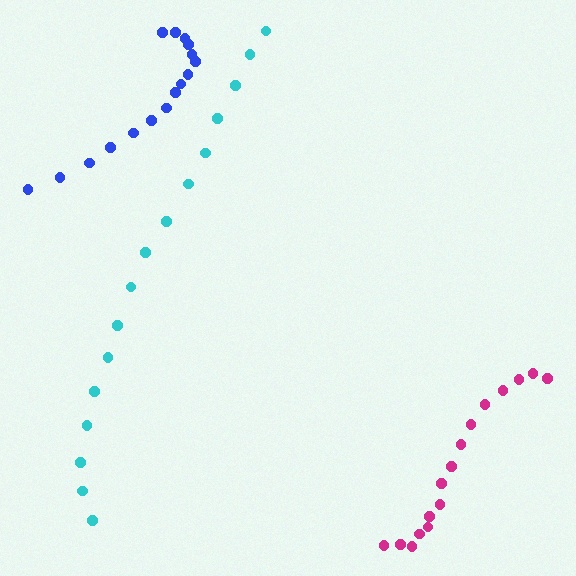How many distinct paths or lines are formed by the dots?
There are 3 distinct paths.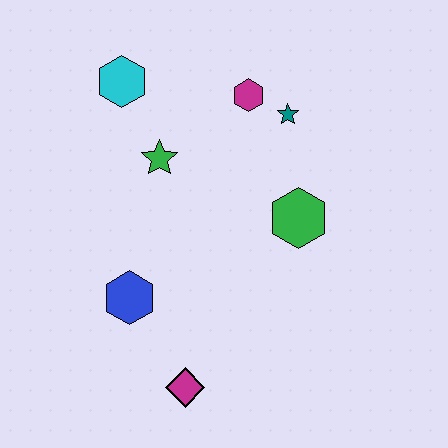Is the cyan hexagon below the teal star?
No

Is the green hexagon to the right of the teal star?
Yes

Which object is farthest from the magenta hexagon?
The magenta diamond is farthest from the magenta hexagon.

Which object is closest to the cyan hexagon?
The green star is closest to the cyan hexagon.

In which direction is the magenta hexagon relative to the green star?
The magenta hexagon is to the right of the green star.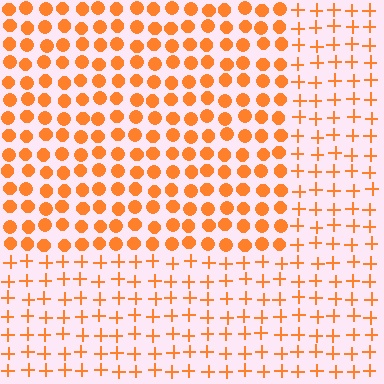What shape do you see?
I see a rectangle.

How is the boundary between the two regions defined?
The boundary is defined by a change in element shape: circles inside vs. plus signs outside. All elements share the same color and spacing.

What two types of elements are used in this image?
The image uses circles inside the rectangle region and plus signs outside it.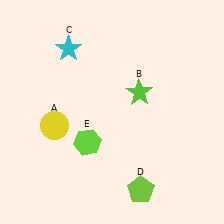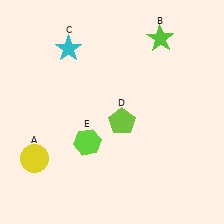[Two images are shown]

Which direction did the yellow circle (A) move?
The yellow circle (A) moved down.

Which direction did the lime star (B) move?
The lime star (B) moved up.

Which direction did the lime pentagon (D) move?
The lime pentagon (D) moved up.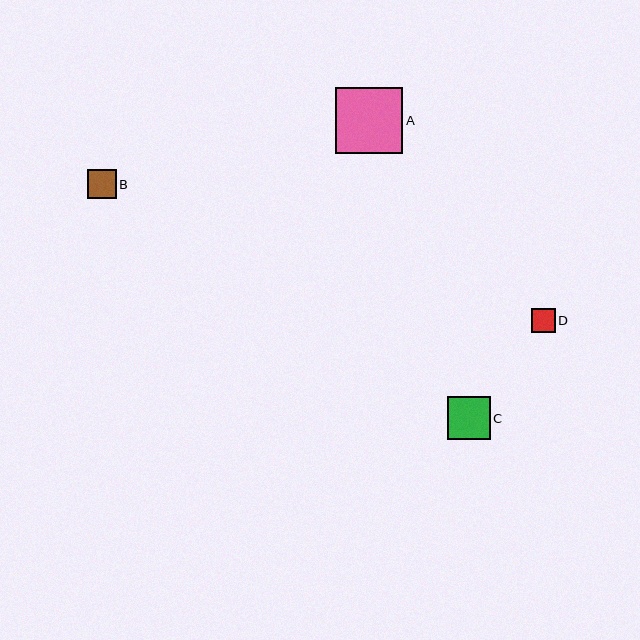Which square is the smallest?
Square D is the smallest with a size of approximately 24 pixels.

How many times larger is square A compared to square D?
Square A is approximately 2.8 times the size of square D.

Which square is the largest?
Square A is the largest with a size of approximately 67 pixels.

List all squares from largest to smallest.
From largest to smallest: A, C, B, D.